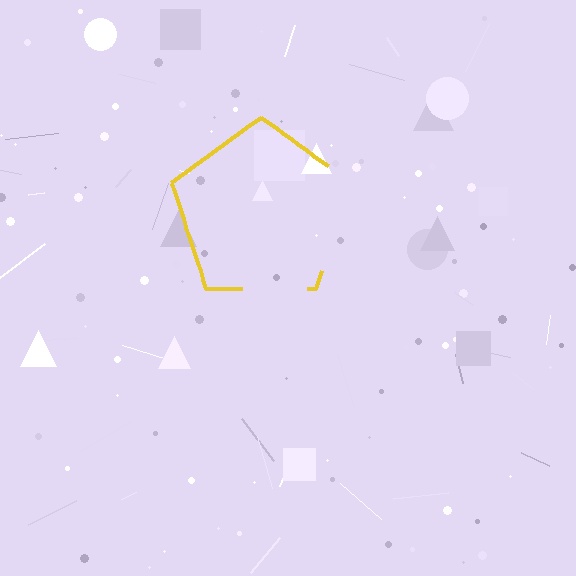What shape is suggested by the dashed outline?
The dashed outline suggests a pentagon.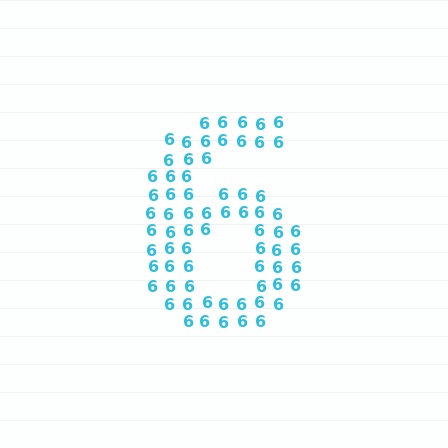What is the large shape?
The large shape is the digit 6.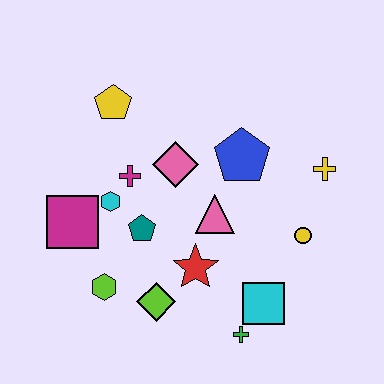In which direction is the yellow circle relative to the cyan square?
The yellow circle is above the cyan square.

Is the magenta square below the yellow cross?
Yes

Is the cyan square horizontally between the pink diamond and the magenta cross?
No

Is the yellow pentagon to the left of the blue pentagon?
Yes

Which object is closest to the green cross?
The cyan square is closest to the green cross.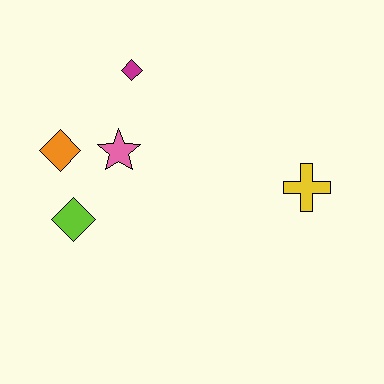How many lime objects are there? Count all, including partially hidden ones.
There is 1 lime object.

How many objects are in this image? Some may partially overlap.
There are 5 objects.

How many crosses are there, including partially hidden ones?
There is 1 cross.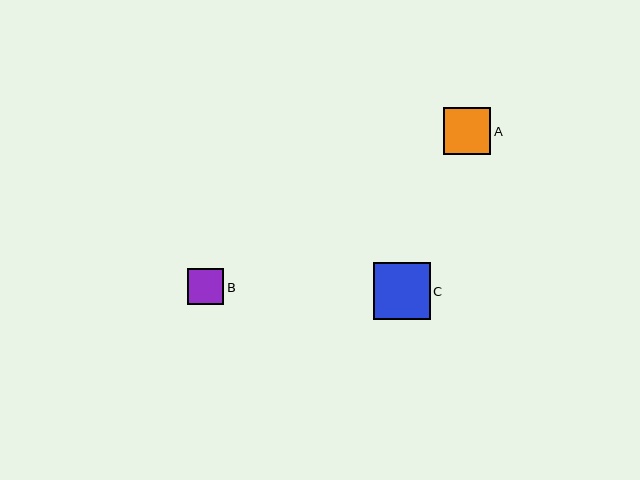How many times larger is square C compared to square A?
Square C is approximately 1.2 times the size of square A.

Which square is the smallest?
Square B is the smallest with a size of approximately 36 pixels.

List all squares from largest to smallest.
From largest to smallest: C, A, B.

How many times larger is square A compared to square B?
Square A is approximately 1.3 times the size of square B.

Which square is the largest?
Square C is the largest with a size of approximately 57 pixels.